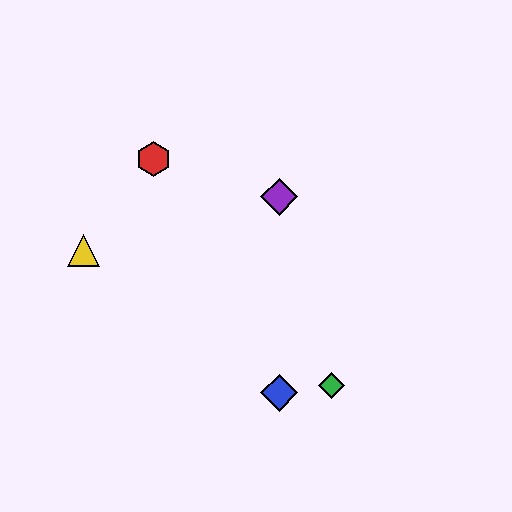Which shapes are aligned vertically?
The blue diamond, the purple diamond are aligned vertically.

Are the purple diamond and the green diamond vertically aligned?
No, the purple diamond is at x≈279 and the green diamond is at x≈332.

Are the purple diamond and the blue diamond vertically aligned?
Yes, both are at x≈279.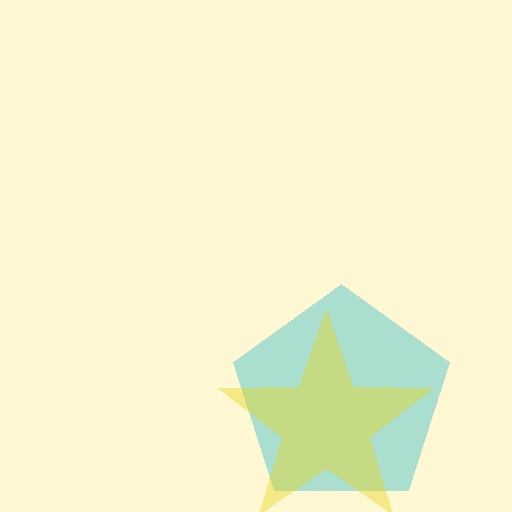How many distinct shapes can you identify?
There are 2 distinct shapes: a cyan pentagon, a yellow star.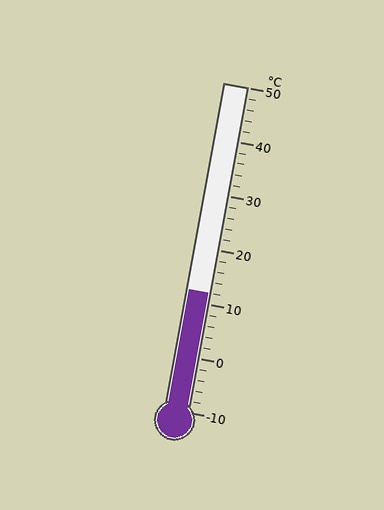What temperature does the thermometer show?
The thermometer shows approximately 12°C.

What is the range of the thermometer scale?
The thermometer scale ranges from -10°C to 50°C.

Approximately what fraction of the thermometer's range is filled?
The thermometer is filled to approximately 35% of its range.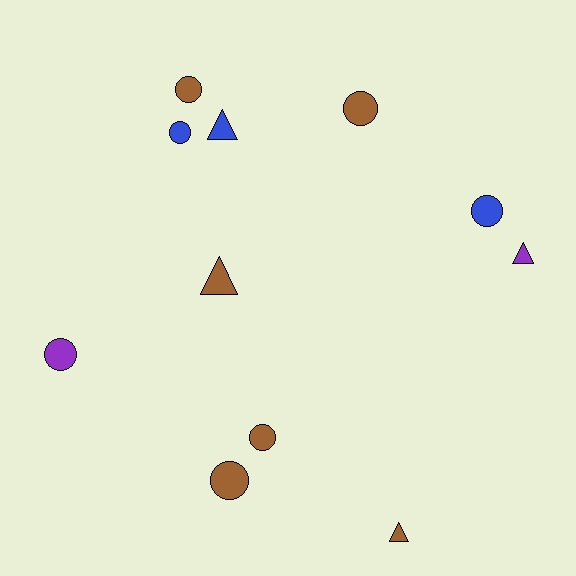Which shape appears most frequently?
Circle, with 7 objects.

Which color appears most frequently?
Brown, with 6 objects.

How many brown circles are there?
There are 4 brown circles.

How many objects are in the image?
There are 11 objects.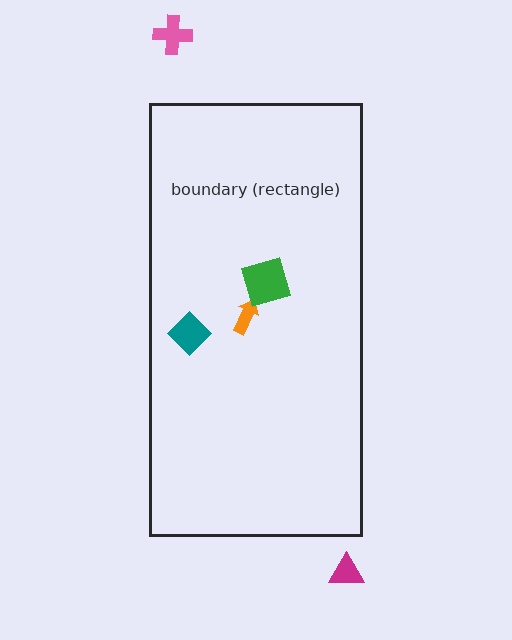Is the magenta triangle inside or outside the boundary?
Outside.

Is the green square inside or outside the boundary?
Inside.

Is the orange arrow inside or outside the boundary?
Inside.